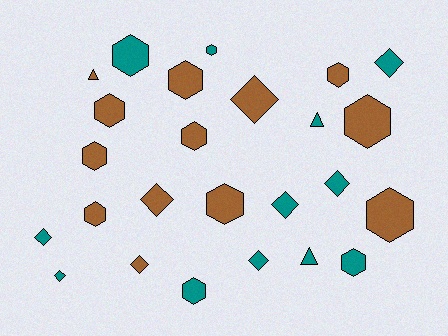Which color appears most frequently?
Brown, with 13 objects.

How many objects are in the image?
There are 25 objects.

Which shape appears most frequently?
Hexagon, with 13 objects.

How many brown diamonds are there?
There are 3 brown diamonds.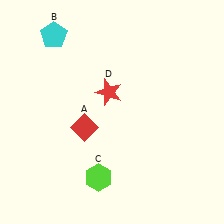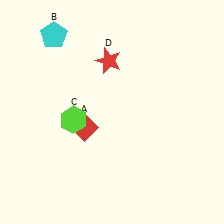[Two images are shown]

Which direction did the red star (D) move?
The red star (D) moved up.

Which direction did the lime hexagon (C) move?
The lime hexagon (C) moved up.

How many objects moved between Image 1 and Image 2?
2 objects moved between the two images.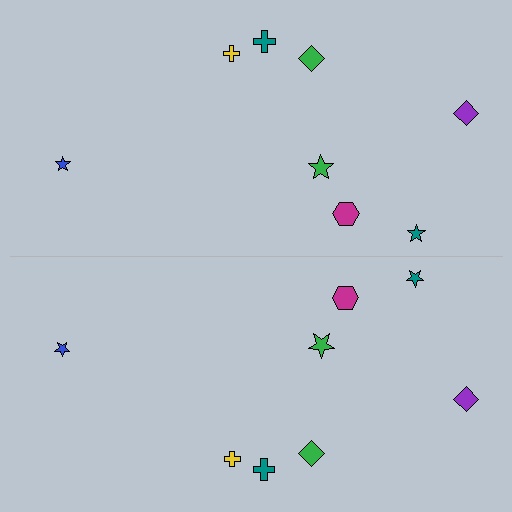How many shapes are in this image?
There are 16 shapes in this image.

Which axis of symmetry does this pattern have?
The pattern has a horizontal axis of symmetry running through the center of the image.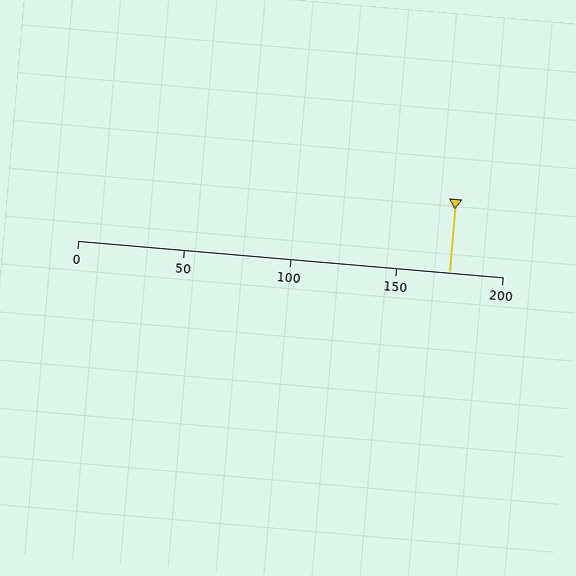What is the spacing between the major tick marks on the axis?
The major ticks are spaced 50 apart.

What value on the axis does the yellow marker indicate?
The marker indicates approximately 175.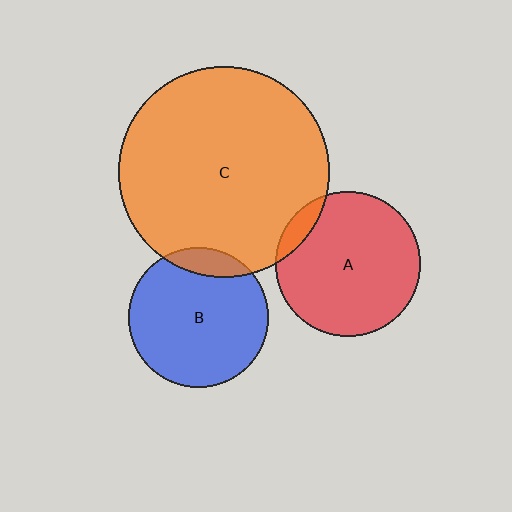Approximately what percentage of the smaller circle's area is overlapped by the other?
Approximately 10%.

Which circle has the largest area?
Circle C (orange).